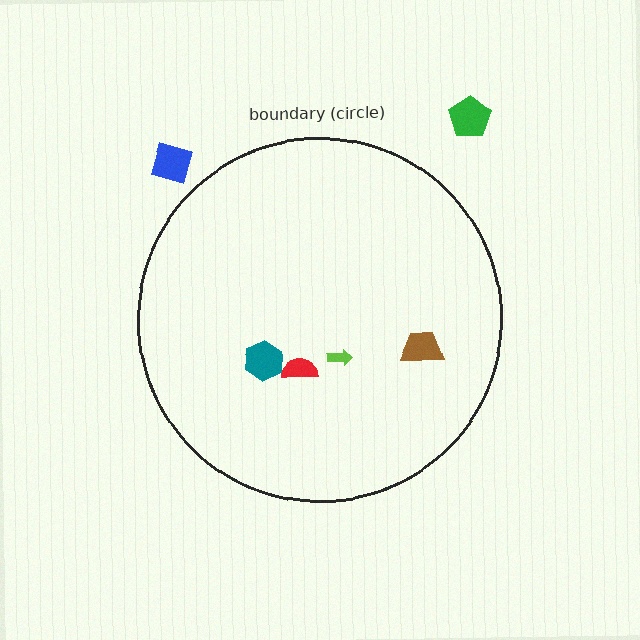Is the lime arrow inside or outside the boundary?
Inside.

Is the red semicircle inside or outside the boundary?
Inside.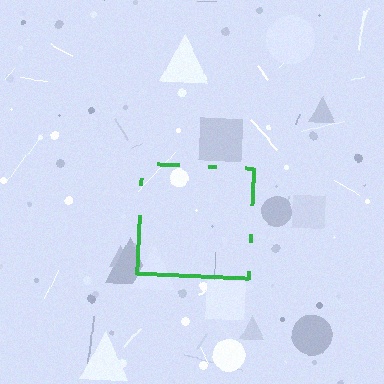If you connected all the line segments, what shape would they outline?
They would outline a square.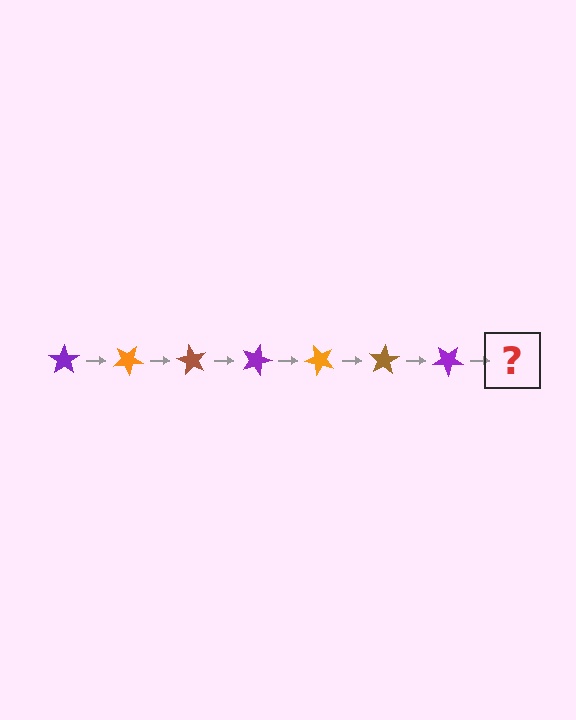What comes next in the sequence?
The next element should be an orange star, rotated 210 degrees from the start.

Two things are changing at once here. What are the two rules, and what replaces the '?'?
The two rules are that it rotates 30 degrees each step and the color cycles through purple, orange, and brown. The '?' should be an orange star, rotated 210 degrees from the start.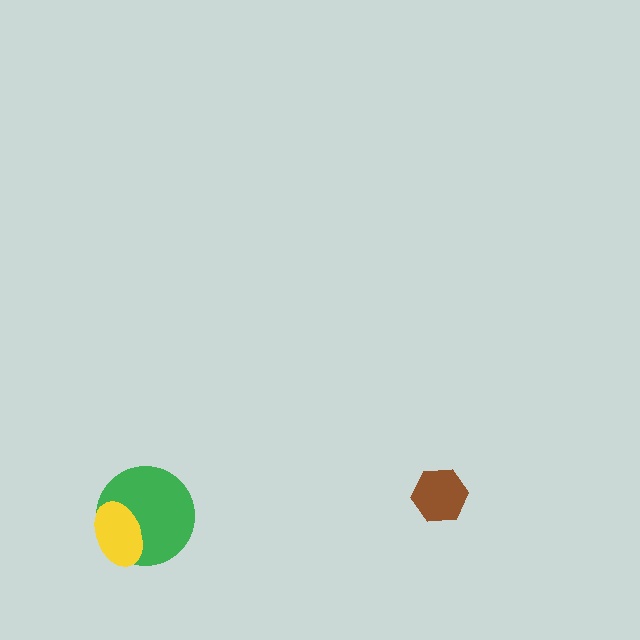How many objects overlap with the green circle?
1 object overlaps with the green circle.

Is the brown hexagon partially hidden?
No, no other shape covers it.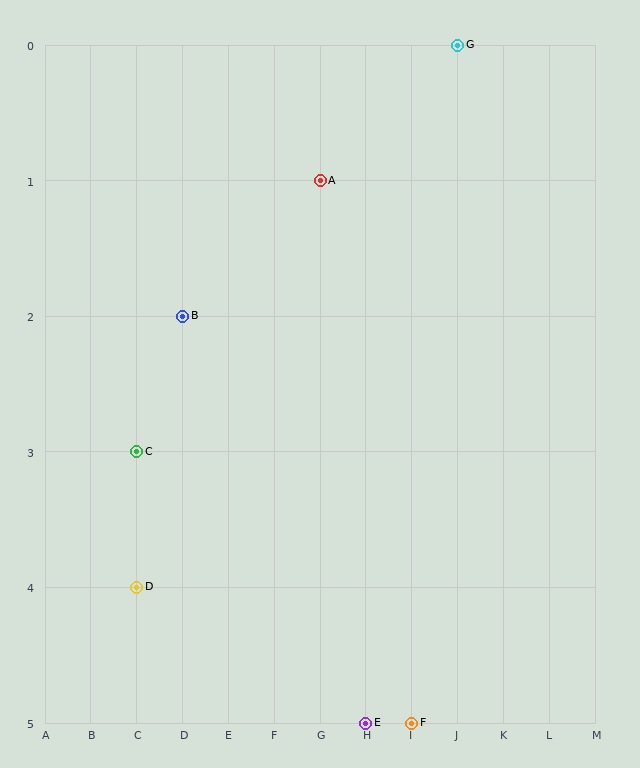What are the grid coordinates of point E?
Point E is at grid coordinates (H, 5).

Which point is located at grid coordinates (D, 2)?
Point B is at (D, 2).